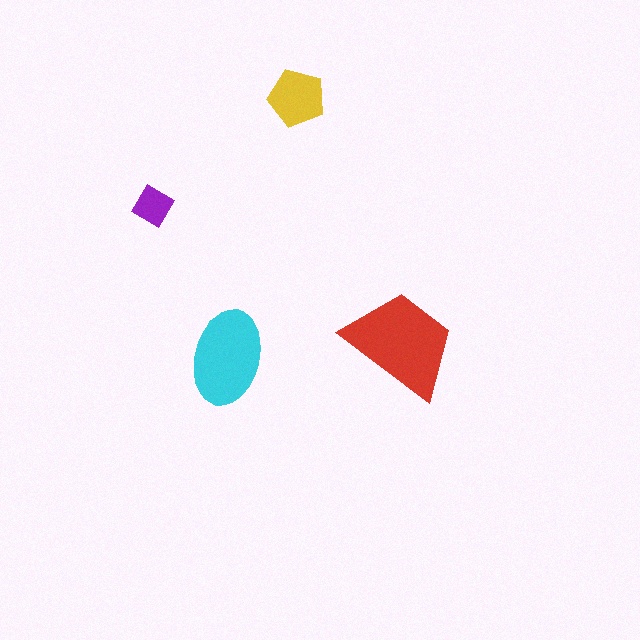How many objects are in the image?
There are 4 objects in the image.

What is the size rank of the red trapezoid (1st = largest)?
1st.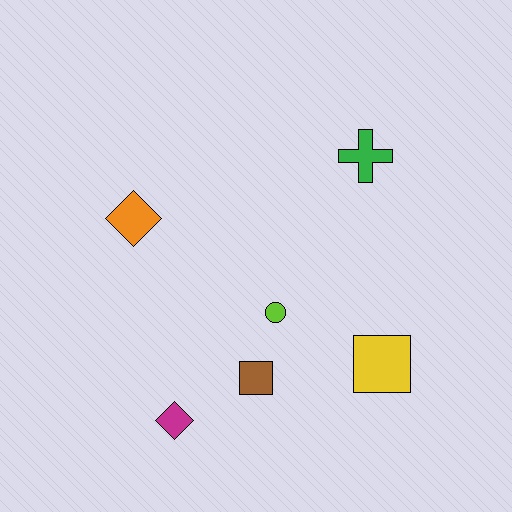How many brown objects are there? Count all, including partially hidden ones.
There is 1 brown object.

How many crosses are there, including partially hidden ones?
There is 1 cross.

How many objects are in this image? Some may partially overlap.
There are 6 objects.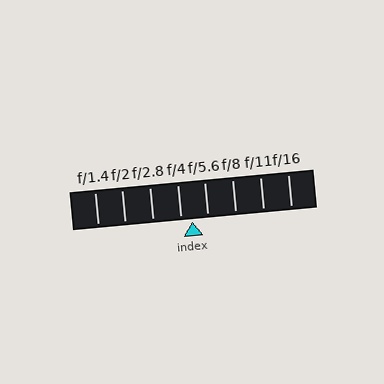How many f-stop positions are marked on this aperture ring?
There are 8 f-stop positions marked.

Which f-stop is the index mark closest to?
The index mark is closest to f/4.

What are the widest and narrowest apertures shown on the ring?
The widest aperture shown is f/1.4 and the narrowest is f/16.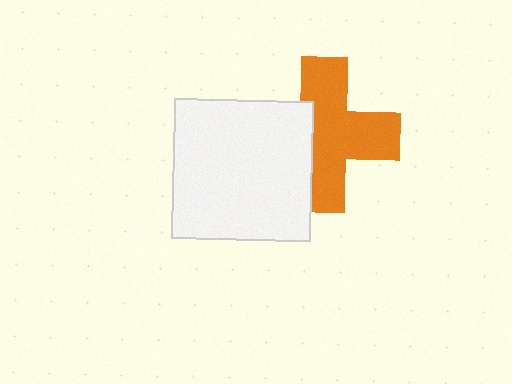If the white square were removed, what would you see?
You would see the complete orange cross.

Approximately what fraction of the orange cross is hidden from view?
Roughly 33% of the orange cross is hidden behind the white square.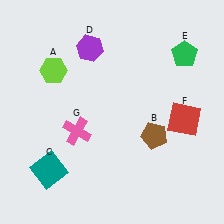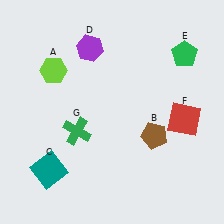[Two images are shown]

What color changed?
The cross (G) changed from pink in Image 1 to green in Image 2.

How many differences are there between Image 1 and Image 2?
There is 1 difference between the two images.